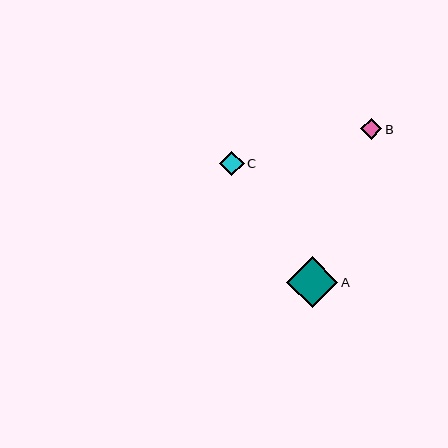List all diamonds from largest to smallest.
From largest to smallest: A, C, B.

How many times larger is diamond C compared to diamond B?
Diamond C is approximately 1.1 times the size of diamond B.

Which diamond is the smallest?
Diamond B is the smallest with a size of approximately 22 pixels.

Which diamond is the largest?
Diamond A is the largest with a size of approximately 51 pixels.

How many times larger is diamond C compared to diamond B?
Diamond C is approximately 1.1 times the size of diamond B.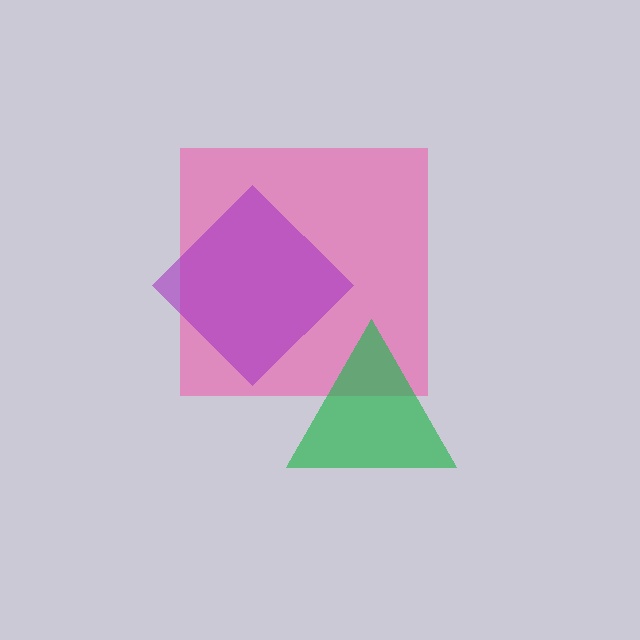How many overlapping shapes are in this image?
There are 3 overlapping shapes in the image.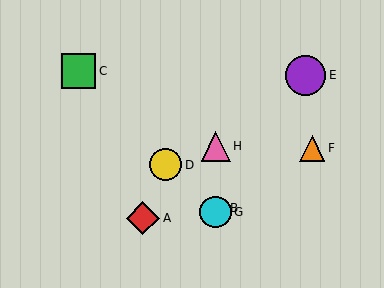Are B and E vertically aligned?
No, B is at x≈216 and E is at x≈305.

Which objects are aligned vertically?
Objects B, G, H are aligned vertically.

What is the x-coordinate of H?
Object H is at x≈216.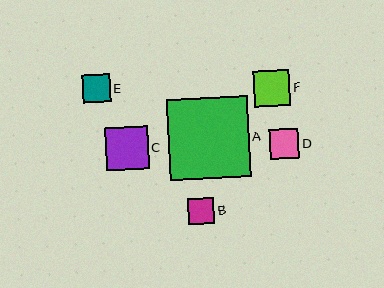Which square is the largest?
Square A is the largest with a size of approximately 81 pixels.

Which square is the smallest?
Square B is the smallest with a size of approximately 26 pixels.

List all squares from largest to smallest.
From largest to smallest: A, C, F, D, E, B.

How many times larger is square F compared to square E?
Square F is approximately 1.3 times the size of square E.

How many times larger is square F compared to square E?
Square F is approximately 1.3 times the size of square E.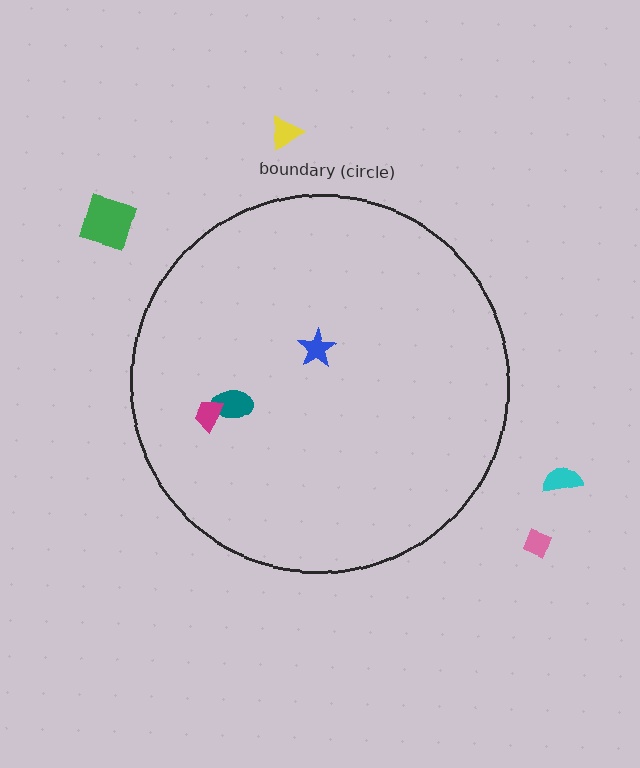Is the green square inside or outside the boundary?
Outside.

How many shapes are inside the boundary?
3 inside, 4 outside.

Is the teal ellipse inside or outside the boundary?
Inside.